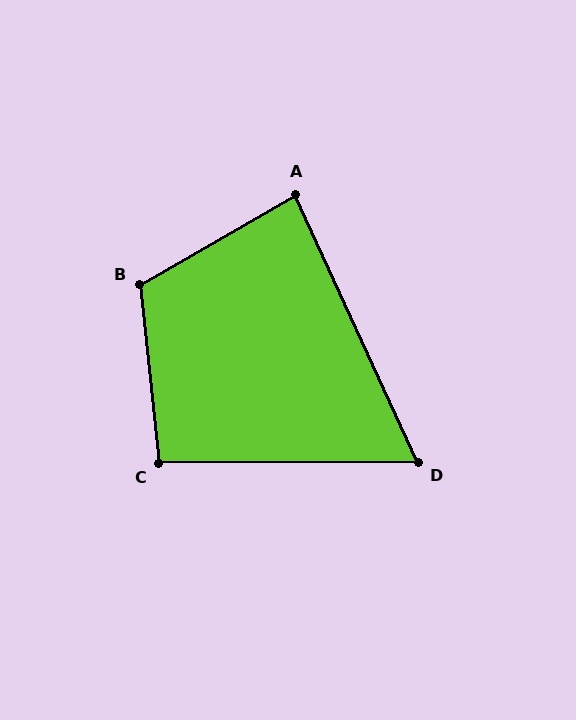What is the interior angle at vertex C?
Approximately 96 degrees (obtuse).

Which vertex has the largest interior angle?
B, at approximately 114 degrees.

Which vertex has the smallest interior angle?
D, at approximately 66 degrees.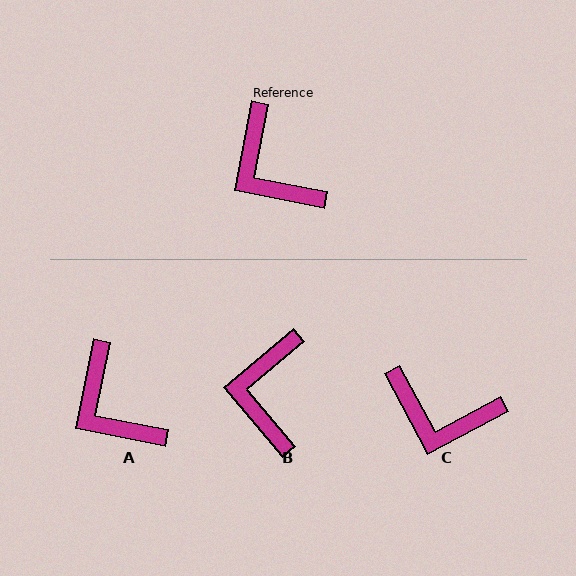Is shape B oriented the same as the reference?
No, it is off by about 39 degrees.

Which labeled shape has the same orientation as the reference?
A.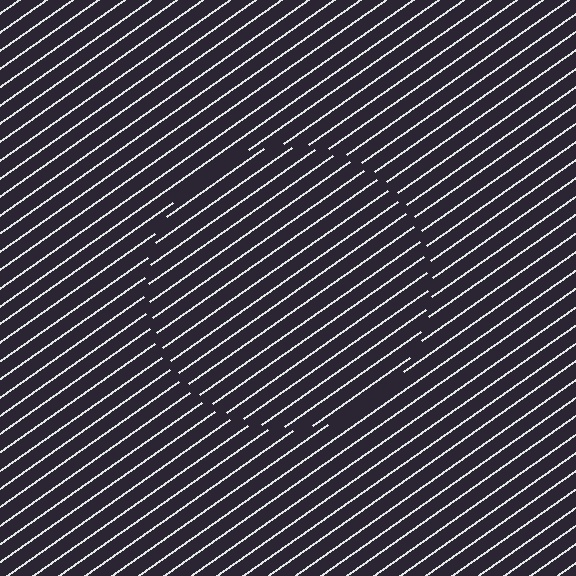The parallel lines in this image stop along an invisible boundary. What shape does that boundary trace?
An illusory circle. The interior of the shape contains the same grating, shifted by half a period — the contour is defined by the phase discontinuity where line-ends from the inner and outer gratings abut.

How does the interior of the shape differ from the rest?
The interior of the shape contains the same grating, shifted by half a period — the contour is defined by the phase discontinuity where line-ends from the inner and outer gratings abut.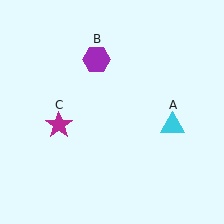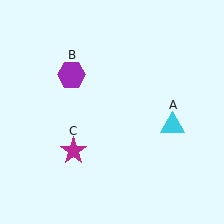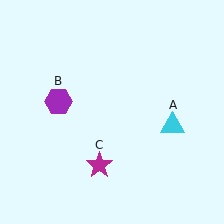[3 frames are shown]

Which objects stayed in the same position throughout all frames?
Cyan triangle (object A) remained stationary.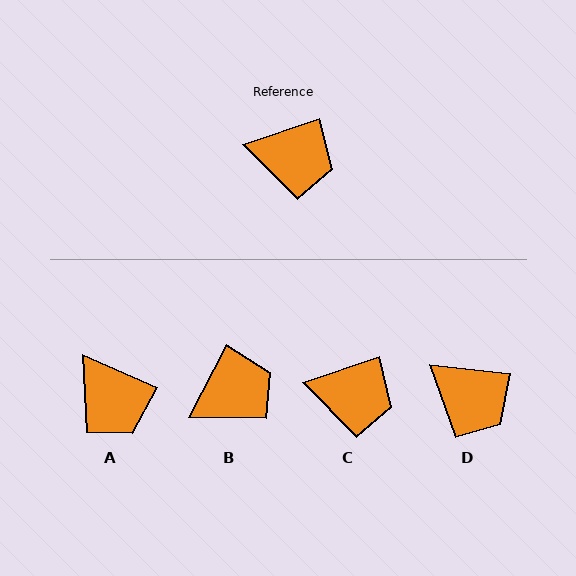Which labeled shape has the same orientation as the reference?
C.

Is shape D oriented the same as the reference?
No, it is off by about 25 degrees.